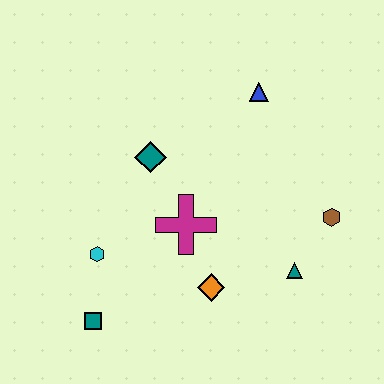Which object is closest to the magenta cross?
The orange diamond is closest to the magenta cross.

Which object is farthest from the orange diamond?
The blue triangle is farthest from the orange diamond.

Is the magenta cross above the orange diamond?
Yes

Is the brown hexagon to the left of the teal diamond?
No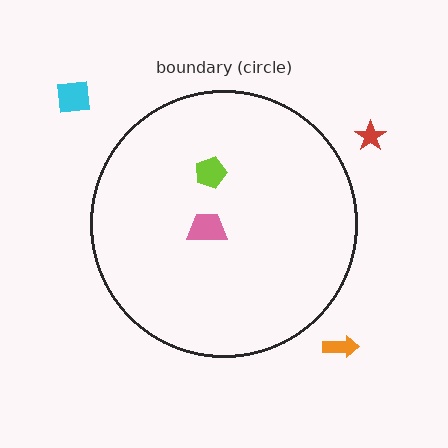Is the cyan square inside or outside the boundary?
Outside.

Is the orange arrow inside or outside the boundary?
Outside.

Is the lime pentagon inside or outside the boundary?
Inside.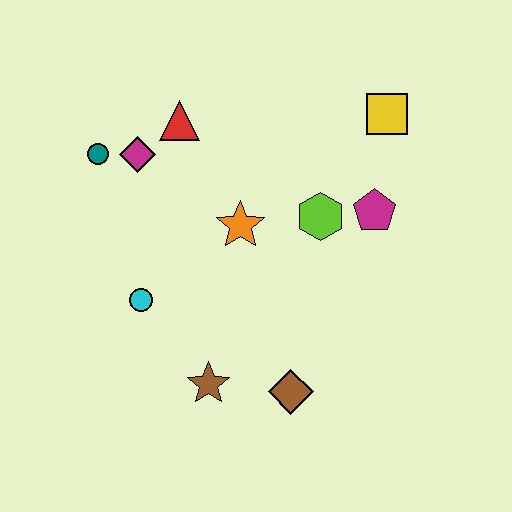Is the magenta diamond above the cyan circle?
Yes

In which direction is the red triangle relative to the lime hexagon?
The red triangle is to the left of the lime hexagon.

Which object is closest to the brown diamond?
The brown star is closest to the brown diamond.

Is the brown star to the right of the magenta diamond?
Yes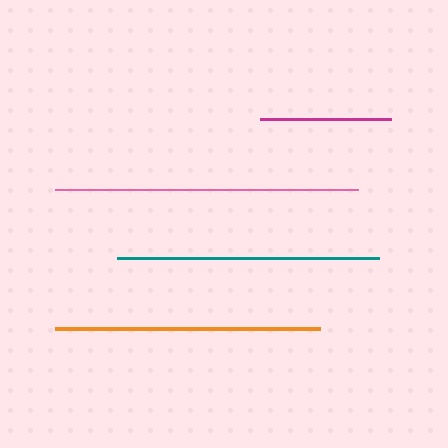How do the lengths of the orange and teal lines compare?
The orange and teal lines are approximately the same length.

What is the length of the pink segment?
The pink segment is approximately 303 pixels long.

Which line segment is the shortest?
The magenta line is the shortest at approximately 131 pixels.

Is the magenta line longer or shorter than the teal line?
The teal line is longer than the magenta line.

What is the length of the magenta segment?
The magenta segment is approximately 131 pixels long.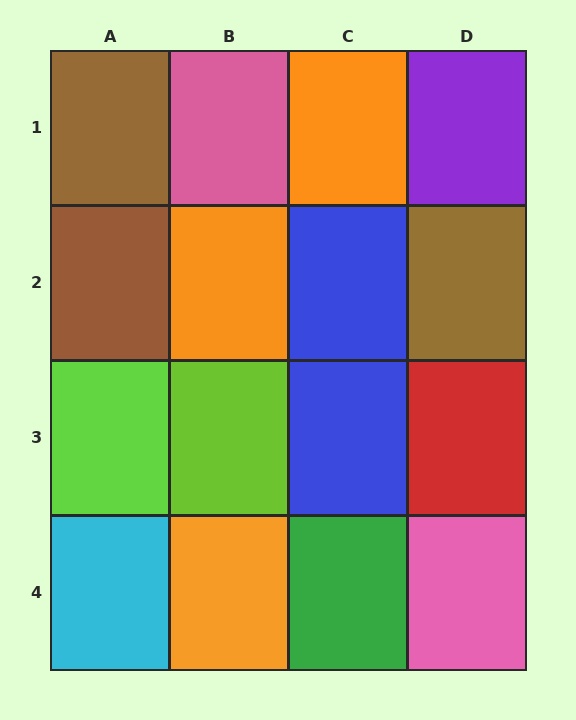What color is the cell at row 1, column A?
Brown.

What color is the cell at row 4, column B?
Orange.